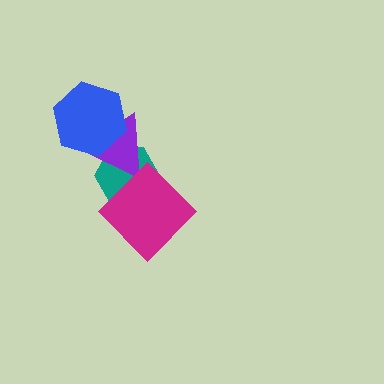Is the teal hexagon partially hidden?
Yes, it is partially covered by another shape.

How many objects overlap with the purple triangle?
3 objects overlap with the purple triangle.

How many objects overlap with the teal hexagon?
2 objects overlap with the teal hexagon.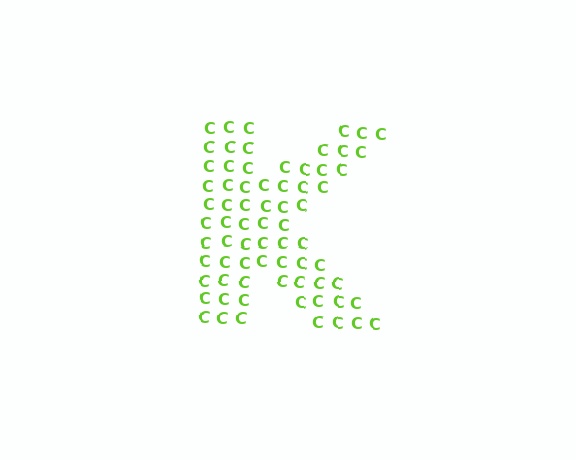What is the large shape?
The large shape is the letter K.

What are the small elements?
The small elements are letter C's.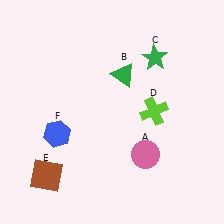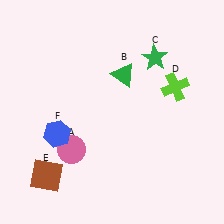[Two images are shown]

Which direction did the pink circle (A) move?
The pink circle (A) moved left.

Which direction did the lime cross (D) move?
The lime cross (D) moved up.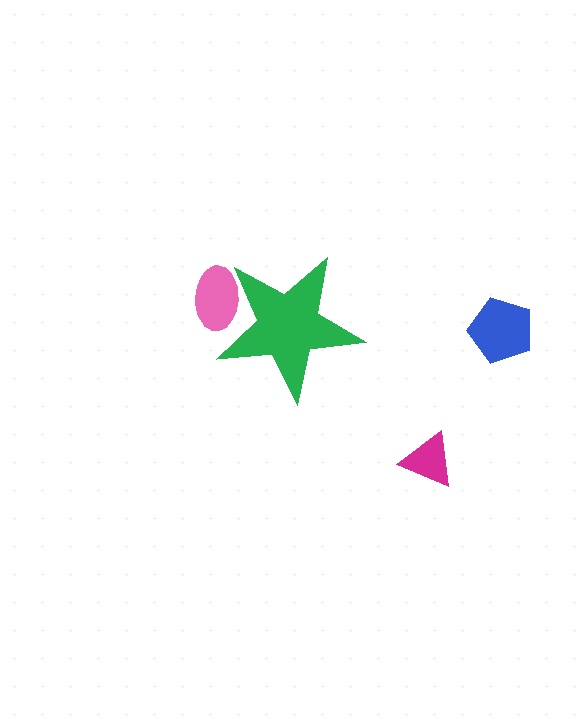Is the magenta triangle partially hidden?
No, the magenta triangle is fully visible.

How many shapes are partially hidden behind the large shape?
1 shape is partially hidden.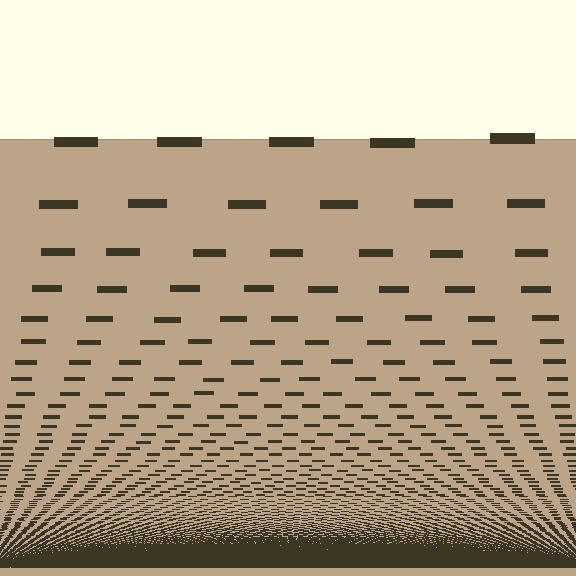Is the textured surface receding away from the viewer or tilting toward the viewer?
The surface appears to tilt toward the viewer. Texture elements get larger and sparser toward the top.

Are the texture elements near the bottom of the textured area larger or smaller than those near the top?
Smaller. The gradient is inverted — elements near the bottom are smaller and denser.